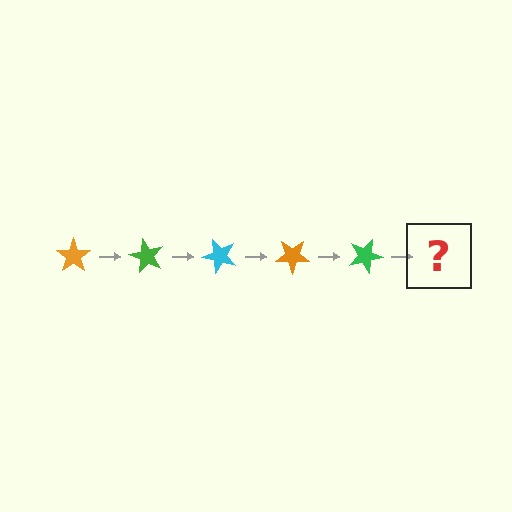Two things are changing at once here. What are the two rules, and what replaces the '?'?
The two rules are that it rotates 60 degrees each step and the color cycles through orange, green, and cyan. The '?' should be a cyan star, rotated 300 degrees from the start.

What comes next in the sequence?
The next element should be a cyan star, rotated 300 degrees from the start.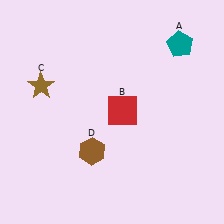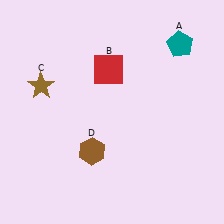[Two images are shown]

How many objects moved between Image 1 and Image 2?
1 object moved between the two images.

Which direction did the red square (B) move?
The red square (B) moved up.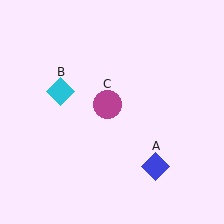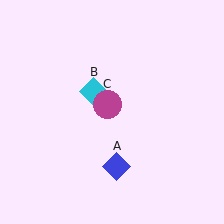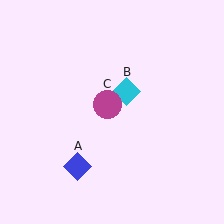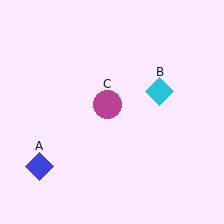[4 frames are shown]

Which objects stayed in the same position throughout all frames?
Magenta circle (object C) remained stationary.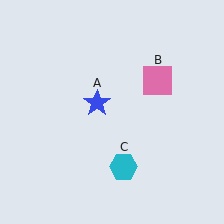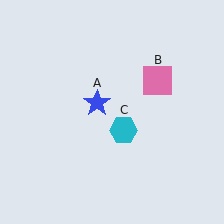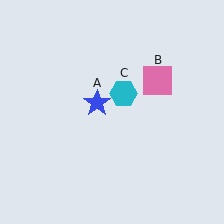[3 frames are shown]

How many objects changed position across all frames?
1 object changed position: cyan hexagon (object C).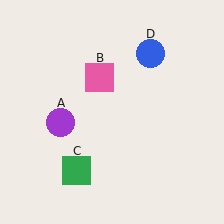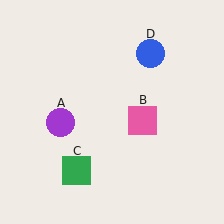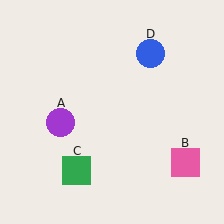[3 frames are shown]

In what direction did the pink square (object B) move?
The pink square (object B) moved down and to the right.